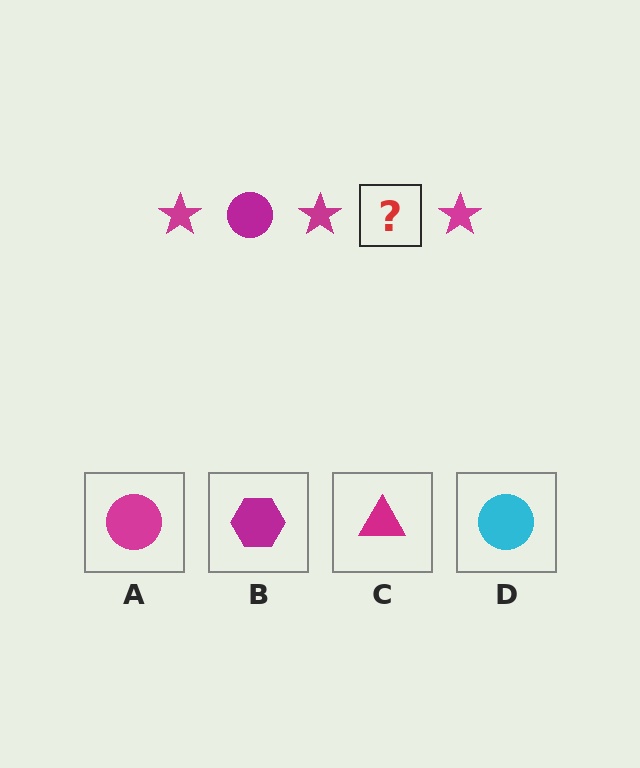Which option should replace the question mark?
Option A.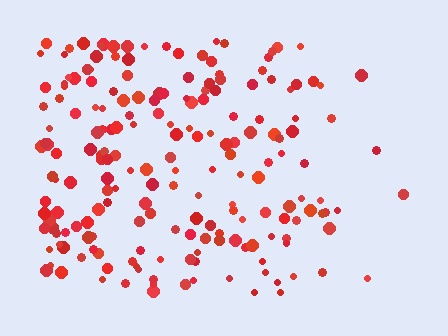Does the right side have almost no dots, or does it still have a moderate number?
Still a moderate number, just noticeably fewer than the left.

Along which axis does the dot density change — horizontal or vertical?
Horizontal.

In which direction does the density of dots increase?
From right to left, with the left side densest.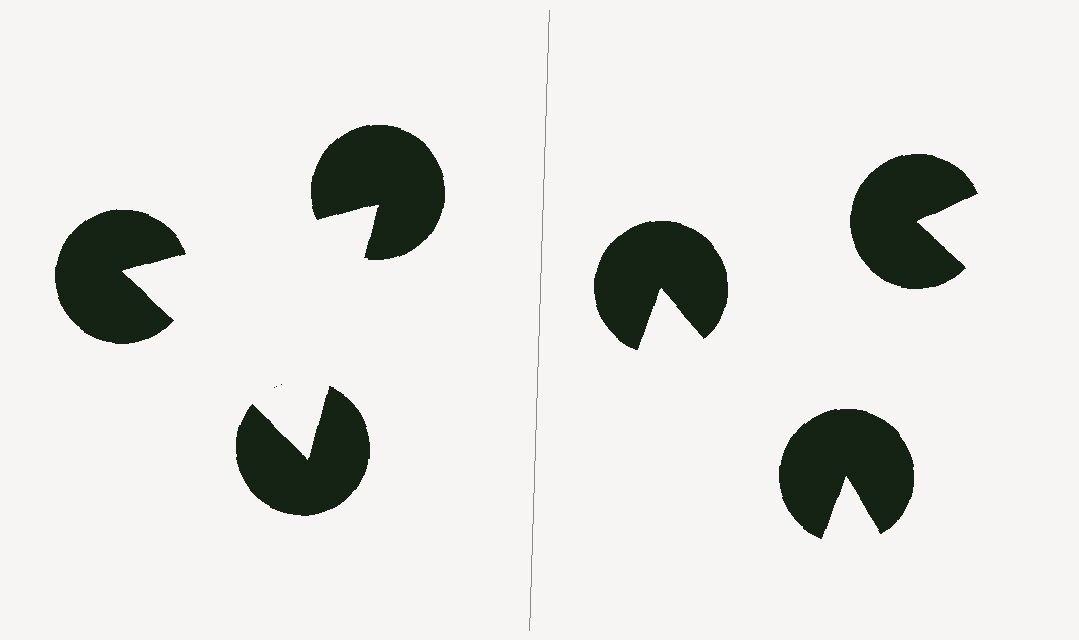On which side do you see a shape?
An illusory triangle appears on the left side. On the right side the wedge cuts are rotated, so no coherent shape forms.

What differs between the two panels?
The pac-man discs are positioned identically on both sides; only the wedge orientations differ. On the left they align to a triangle; on the right they are misaligned.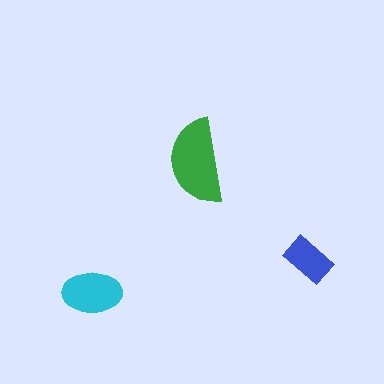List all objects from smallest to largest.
The blue rectangle, the cyan ellipse, the green semicircle.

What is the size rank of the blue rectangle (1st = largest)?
3rd.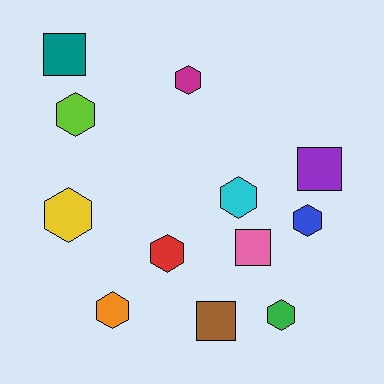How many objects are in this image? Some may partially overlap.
There are 12 objects.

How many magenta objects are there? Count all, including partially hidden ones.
There is 1 magenta object.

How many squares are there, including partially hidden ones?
There are 4 squares.